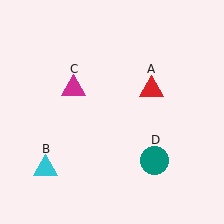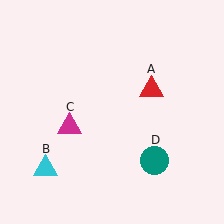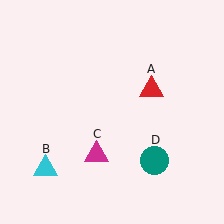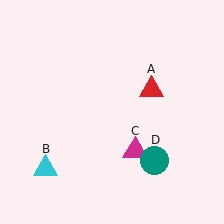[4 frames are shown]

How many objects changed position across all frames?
1 object changed position: magenta triangle (object C).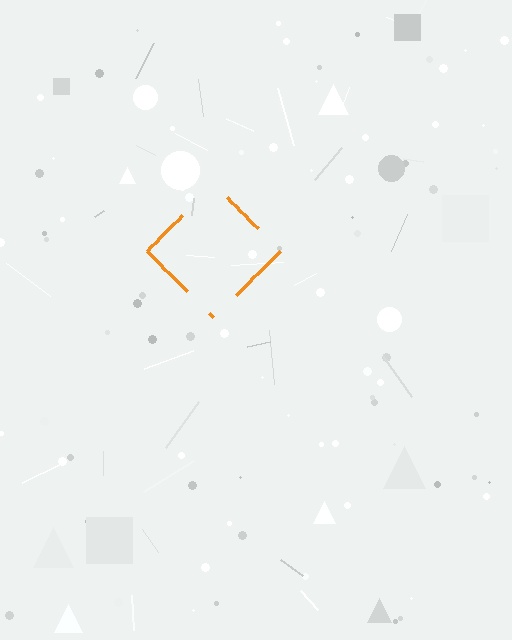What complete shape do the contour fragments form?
The contour fragments form a diamond.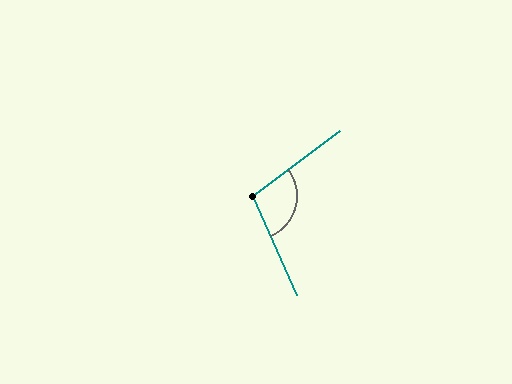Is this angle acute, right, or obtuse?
It is obtuse.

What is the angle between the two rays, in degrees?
Approximately 103 degrees.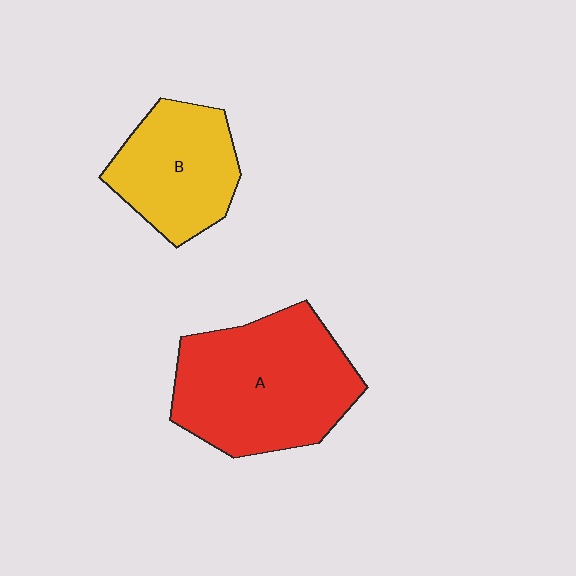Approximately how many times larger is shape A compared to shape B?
Approximately 1.6 times.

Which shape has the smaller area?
Shape B (yellow).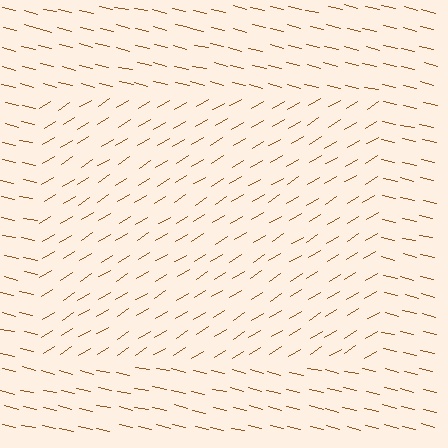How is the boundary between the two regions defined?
The boundary is defined purely by a change in line orientation (approximately 45 degrees difference). All lines are the same color and thickness.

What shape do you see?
I see a rectangle.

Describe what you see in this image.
The image is filled with small brown line segments. A rectangle region in the image has lines oriented differently from the surrounding lines, creating a visible texture boundary.